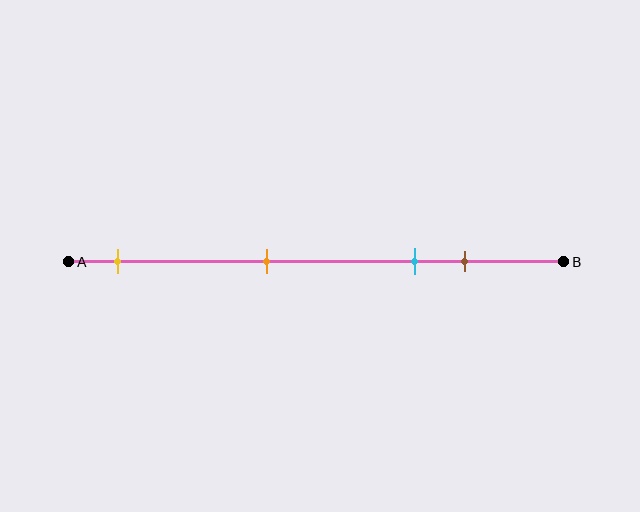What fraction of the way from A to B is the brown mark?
The brown mark is approximately 80% (0.8) of the way from A to B.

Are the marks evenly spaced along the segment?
No, the marks are not evenly spaced.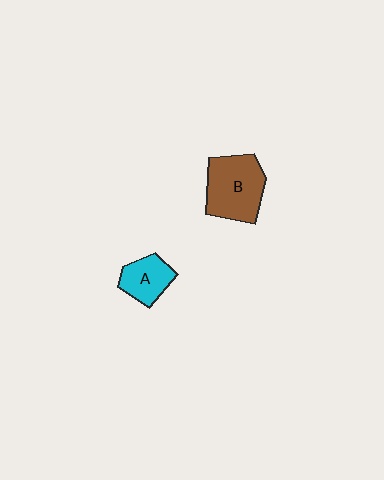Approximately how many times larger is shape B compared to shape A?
Approximately 1.7 times.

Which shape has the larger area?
Shape B (brown).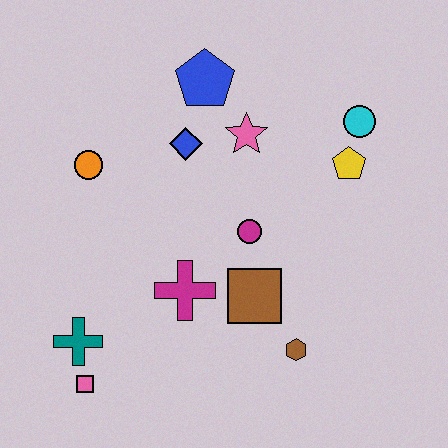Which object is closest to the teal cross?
The pink square is closest to the teal cross.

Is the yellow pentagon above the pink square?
Yes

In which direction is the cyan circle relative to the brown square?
The cyan circle is above the brown square.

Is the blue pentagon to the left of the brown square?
Yes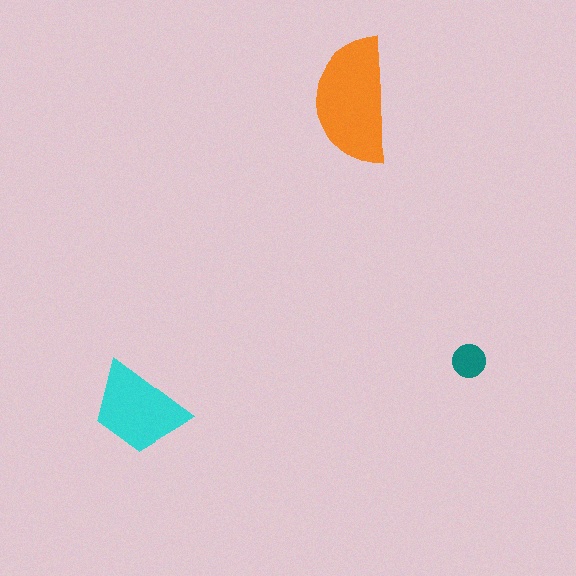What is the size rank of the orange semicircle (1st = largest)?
1st.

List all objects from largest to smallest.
The orange semicircle, the cyan trapezoid, the teal circle.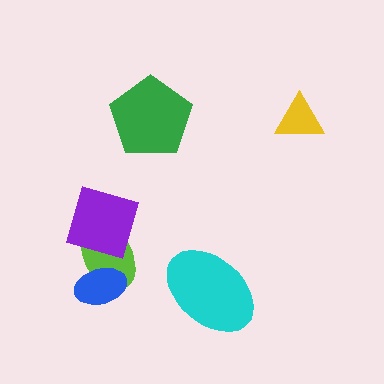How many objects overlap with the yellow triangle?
0 objects overlap with the yellow triangle.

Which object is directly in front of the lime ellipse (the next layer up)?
The purple square is directly in front of the lime ellipse.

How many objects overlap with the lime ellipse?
2 objects overlap with the lime ellipse.